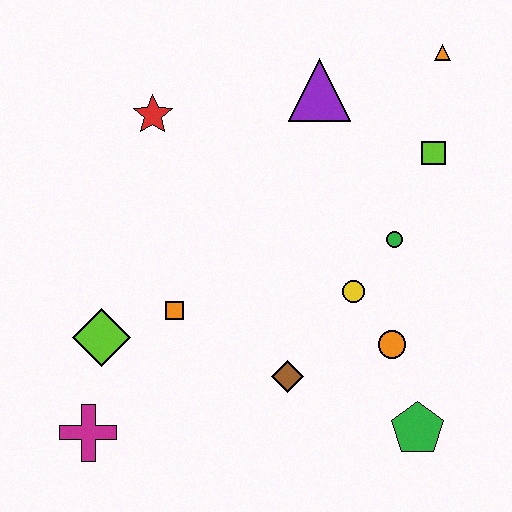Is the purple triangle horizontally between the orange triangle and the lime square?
No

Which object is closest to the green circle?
The yellow circle is closest to the green circle.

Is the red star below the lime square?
No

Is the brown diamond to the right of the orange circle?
No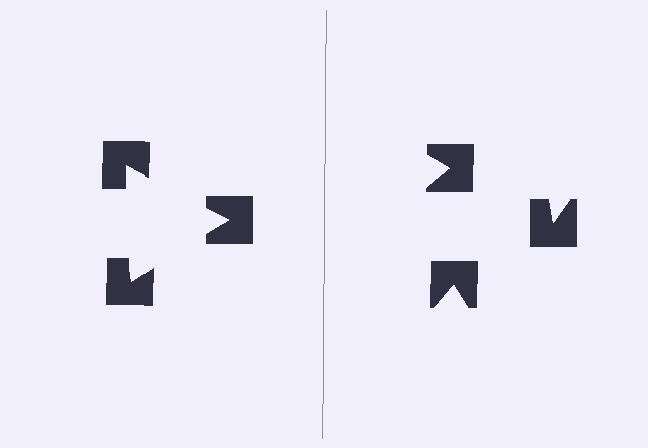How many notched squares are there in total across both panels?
6 — 3 on each side.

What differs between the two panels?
The notched squares are positioned identically on both sides; only the wedge orientations differ. On the left they align to a triangle; on the right they are misaligned.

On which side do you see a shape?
An illusory triangle appears on the left side. On the right side the wedge cuts are rotated, so no coherent shape forms.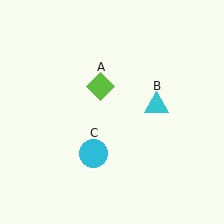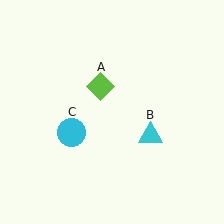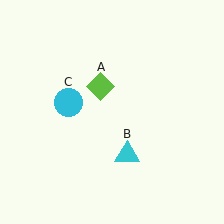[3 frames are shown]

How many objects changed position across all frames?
2 objects changed position: cyan triangle (object B), cyan circle (object C).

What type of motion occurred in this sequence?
The cyan triangle (object B), cyan circle (object C) rotated clockwise around the center of the scene.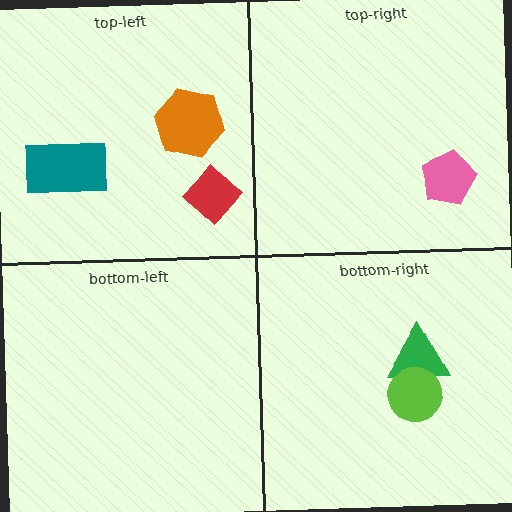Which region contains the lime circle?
The bottom-right region.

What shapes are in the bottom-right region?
The green triangle, the lime circle.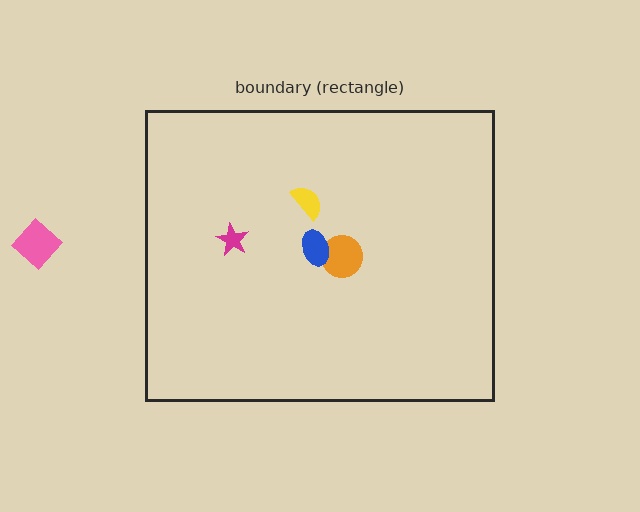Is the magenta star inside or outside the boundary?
Inside.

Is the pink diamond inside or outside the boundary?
Outside.